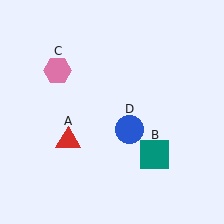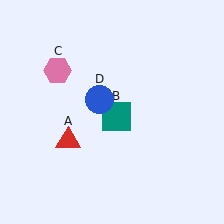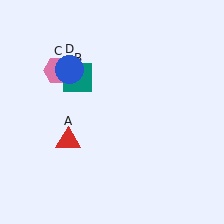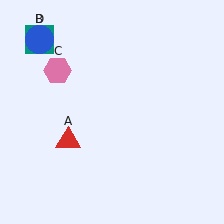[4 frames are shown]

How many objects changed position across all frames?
2 objects changed position: teal square (object B), blue circle (object D).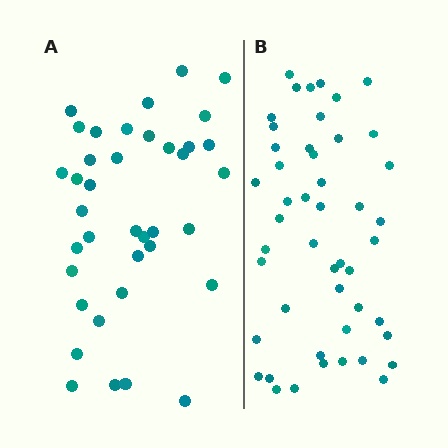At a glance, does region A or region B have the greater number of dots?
Region B (the right region) has more dots.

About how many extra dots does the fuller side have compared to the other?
Region B has roughly 10 or so more dots than region A.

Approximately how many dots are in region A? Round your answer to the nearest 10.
About 40 dots. (The exact count is 38, which rounds to 40.)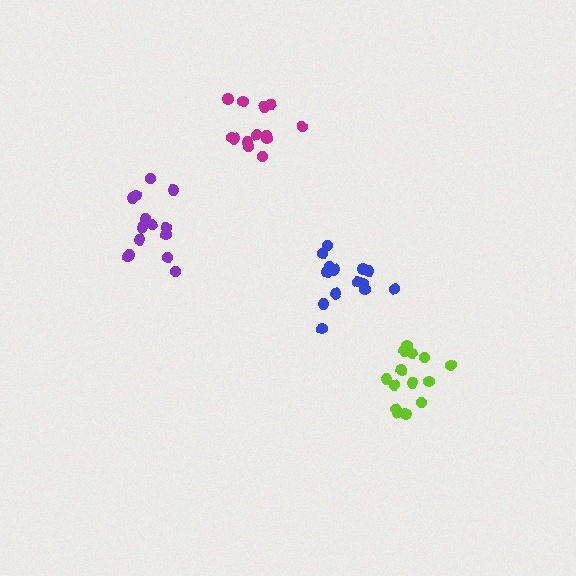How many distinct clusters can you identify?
There are 4 distinct clusters.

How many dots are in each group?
Group 1: 14 dots, Group 2: 14 dots, Group 3: 14 dots, Group 4: 13 dots (55 total).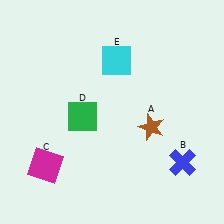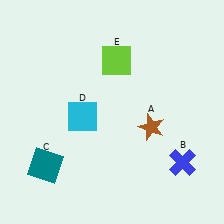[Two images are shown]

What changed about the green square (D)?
In Image 1, D is green. In Image 2, it changed to cyan.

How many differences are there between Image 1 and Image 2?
There are 3 differences between the two images.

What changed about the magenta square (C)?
In Image 1, C is magenta. In Image 2, it changed to teal.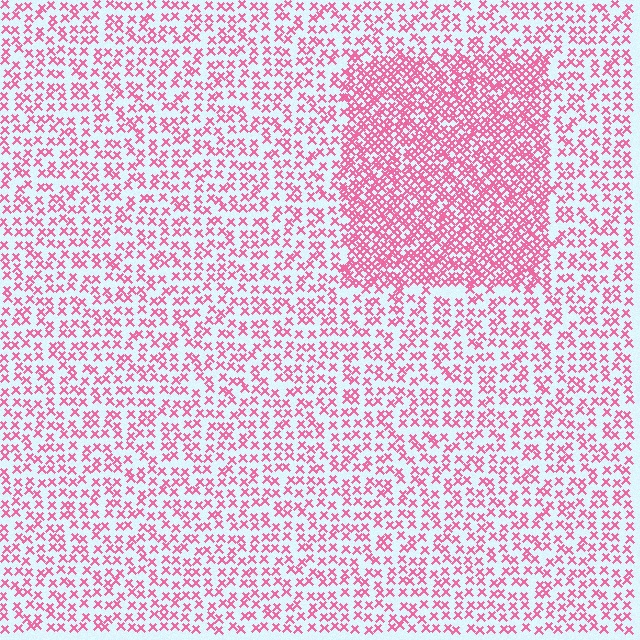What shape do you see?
I see a rectangle.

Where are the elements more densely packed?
The elements are more densely packed inside the rectangle boundary.